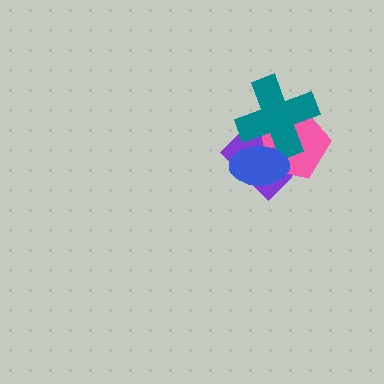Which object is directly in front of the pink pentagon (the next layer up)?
The teal cross is directly in front of the pink pentagon.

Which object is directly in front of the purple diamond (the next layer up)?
The pink pentagon is directly in front of the purple diamond.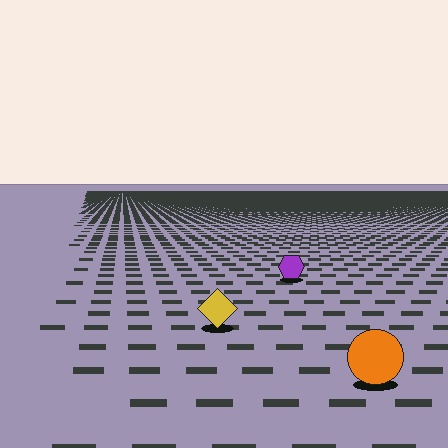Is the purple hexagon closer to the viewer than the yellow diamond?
No. The yellow diamond is closer — you can tell from the texture gradient: the ground texture is coarser near it.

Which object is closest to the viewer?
The orange circle is closest. The texture marks near it are larger and more spread out.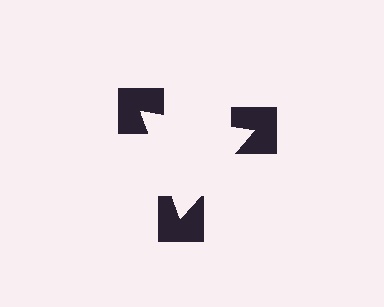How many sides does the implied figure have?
3 sides.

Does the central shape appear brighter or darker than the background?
It typically appears slightly brighter than the background, even though no actual brightness change is drawn.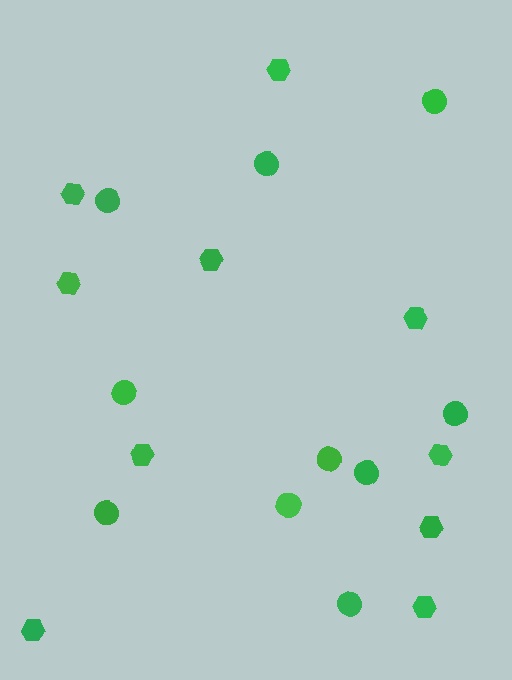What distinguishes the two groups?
There are 2 groups: one group of circles (10) and one group of hexagons (10).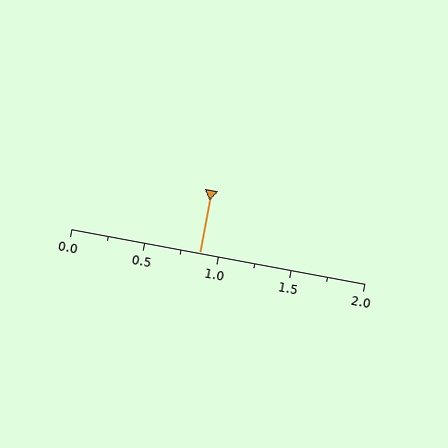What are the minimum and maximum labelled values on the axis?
The axis runs from 0.0 to 2.0.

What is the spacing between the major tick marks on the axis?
The major ticks are spaced 0.5 apart.